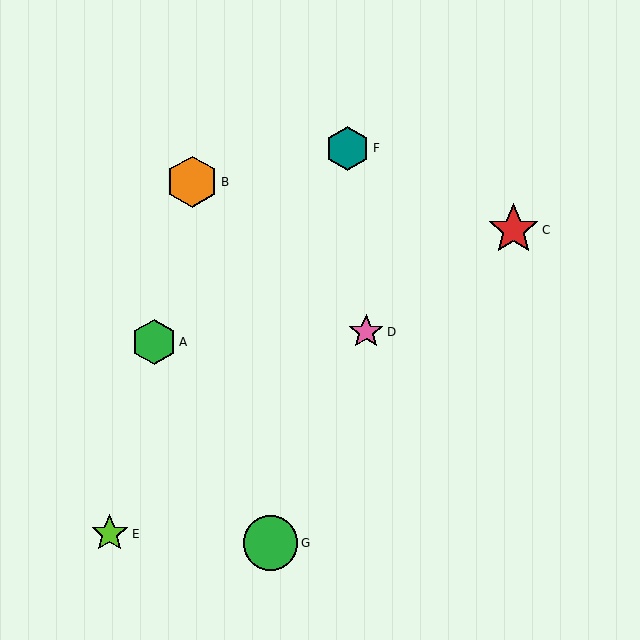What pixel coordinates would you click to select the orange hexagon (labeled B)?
Click at (192, 182) to select the orange hexagon B.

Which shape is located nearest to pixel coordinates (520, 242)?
The red star (labeled C) at (514, 230) is nearest to that location.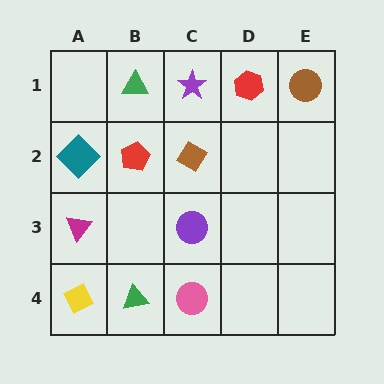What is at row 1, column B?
A green triangle.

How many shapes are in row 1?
4 shapes.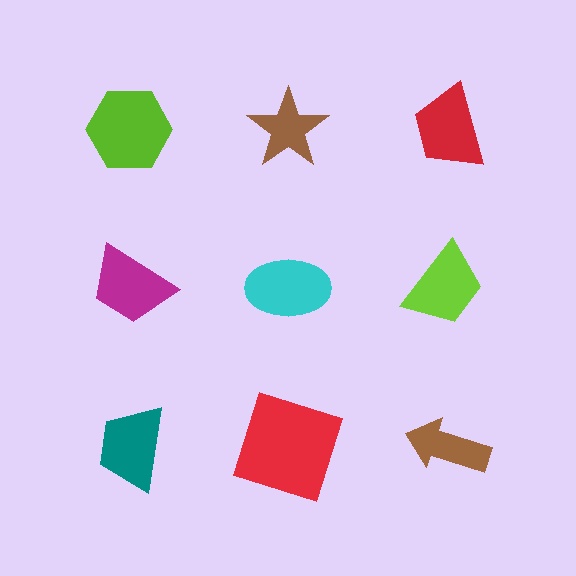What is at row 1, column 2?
A brown star.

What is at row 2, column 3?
A lime trapezoid.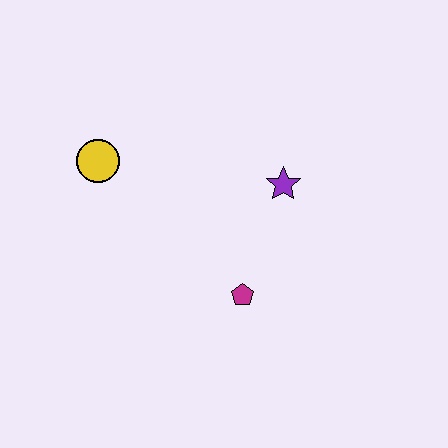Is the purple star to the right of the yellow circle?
Yes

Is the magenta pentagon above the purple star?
No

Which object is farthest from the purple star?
The yellow circle is farthest from the purple star.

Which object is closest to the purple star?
The magenta pentagon is closest to the purple star.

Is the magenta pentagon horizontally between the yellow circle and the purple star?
Yes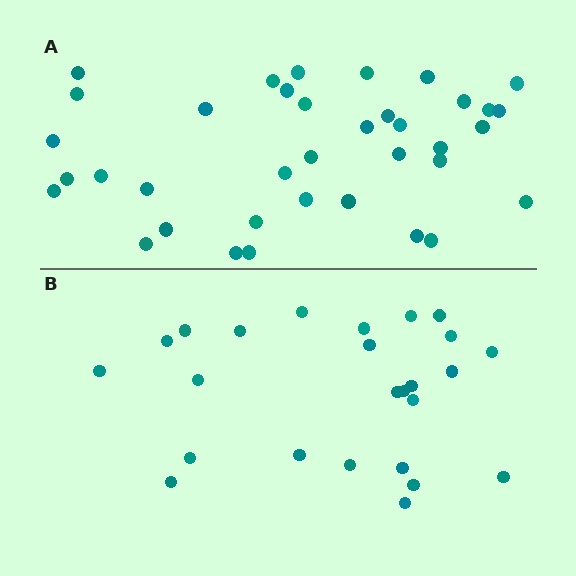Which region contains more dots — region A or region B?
Region A (the top region) has more dots.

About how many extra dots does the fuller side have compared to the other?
Region A has roughly 12 or so more dots than region B.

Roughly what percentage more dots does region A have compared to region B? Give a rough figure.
About 50% more.